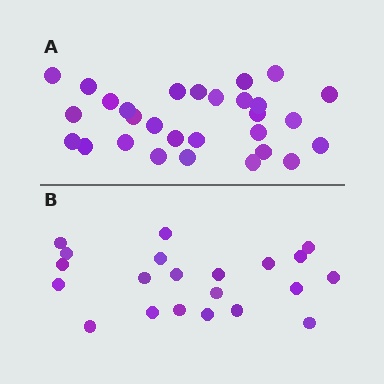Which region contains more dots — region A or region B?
Region A (the top region) has more dots.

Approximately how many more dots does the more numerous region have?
Region A has roughly 8 or so more dots than region B.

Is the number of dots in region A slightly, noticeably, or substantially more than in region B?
Region A has noticeably more, but not dramatically so. The ratio is roughly 1.4 to 1.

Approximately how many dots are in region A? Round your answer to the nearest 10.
About 30 dots. (The exact count is 29, which rounds to 30.)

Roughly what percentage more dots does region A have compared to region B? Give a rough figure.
About 40% more.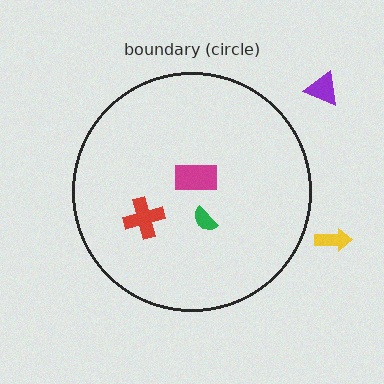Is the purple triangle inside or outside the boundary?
Outside.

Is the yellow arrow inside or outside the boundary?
Outside.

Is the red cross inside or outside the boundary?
Inside.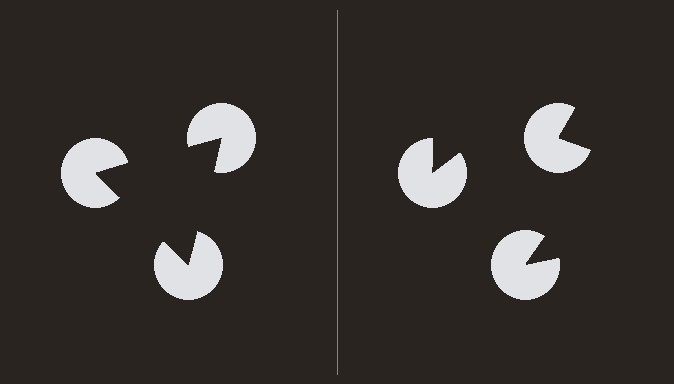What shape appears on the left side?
An illusory triangle.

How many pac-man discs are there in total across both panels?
6 — 3 on each side.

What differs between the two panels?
The pac-man discs are positioned identically on both sides; only the wedge orientations differ. On the left they align to a triangle; on the right they are misaligned.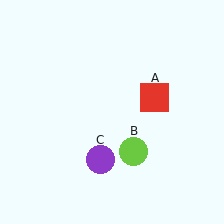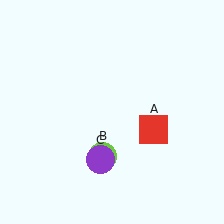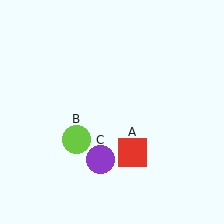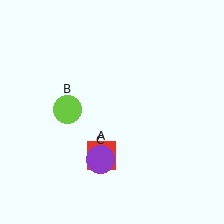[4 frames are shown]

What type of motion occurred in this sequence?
The red square (object A), lime circle (object B) rotated clockwise around the center of the scene.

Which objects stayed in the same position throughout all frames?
Purple circle (object C) remained stationary.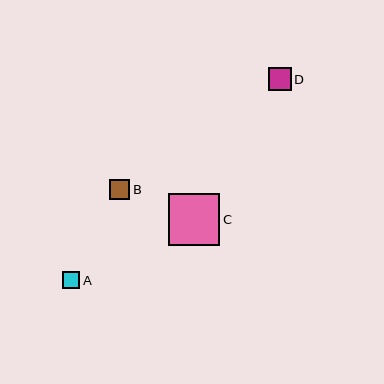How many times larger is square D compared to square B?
Square D is approximately 1.1 times the size of square B.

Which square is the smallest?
Square A is the smallest with a size of approximately 17 pixels.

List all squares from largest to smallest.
From largest to smallest: C, D, B, A.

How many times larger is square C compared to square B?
Square C is approximately 2.5 times the size of square B.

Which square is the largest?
Square C is the largest with a size of approximately 52 pixels.